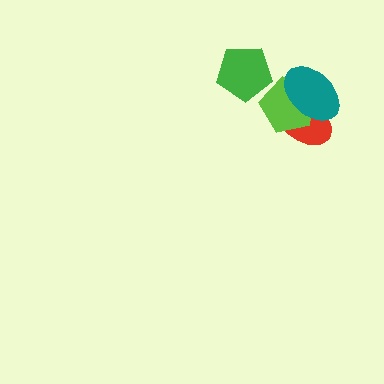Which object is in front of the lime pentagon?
The teal ellipse is in front of the lime pentagon.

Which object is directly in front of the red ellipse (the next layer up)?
The lime pentagon is directly in front of the red ellipse.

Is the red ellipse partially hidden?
Yes, it is partially covered by another shape.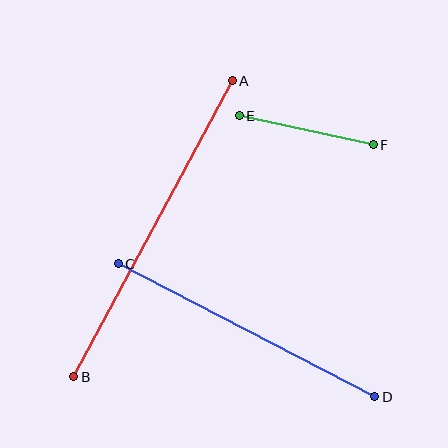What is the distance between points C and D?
The distance is approximately 289 pixels.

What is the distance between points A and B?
The distance is approximately 335 pixels.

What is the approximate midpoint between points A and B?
The midpoint is at approximately (153, 229) pixels.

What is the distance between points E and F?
The distance is approximately 137 pixels.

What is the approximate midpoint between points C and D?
The midpoint is at approximately (246, 330) pixels.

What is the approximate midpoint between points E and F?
The midpoint is at approximately (306, 130) pixels.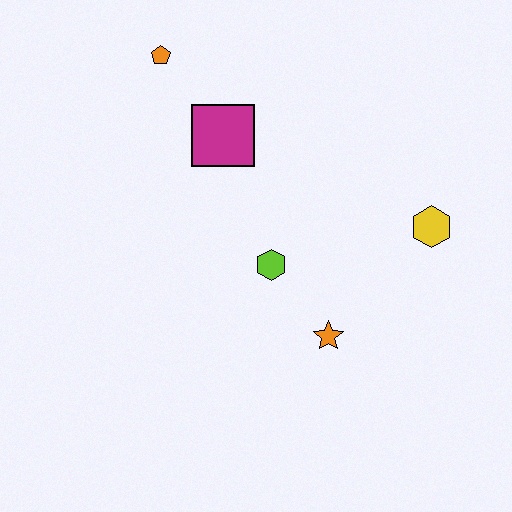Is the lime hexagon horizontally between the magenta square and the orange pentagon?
No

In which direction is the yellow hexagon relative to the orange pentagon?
The yellow hexagon is to the right of the orange pentagon.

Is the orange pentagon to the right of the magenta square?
No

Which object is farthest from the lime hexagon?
The orange pentagon is farthest from the lime hexagon.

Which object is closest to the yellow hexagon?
The orange star is closest to the yellow hexagon.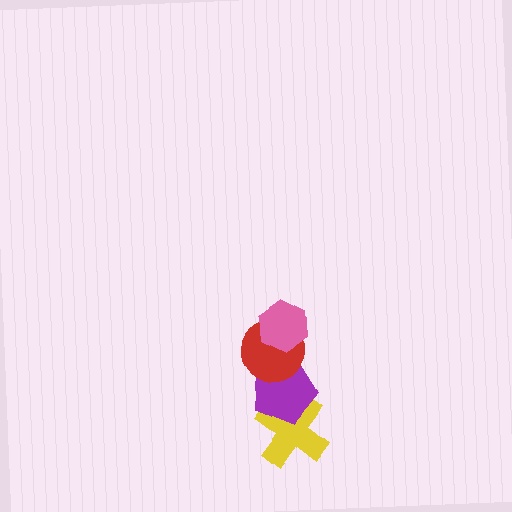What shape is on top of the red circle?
The pink hexagon is on top of the red circle.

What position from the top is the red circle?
The red circle is 2nd from the top.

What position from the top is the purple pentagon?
The purple pentagon is 3rd from the top.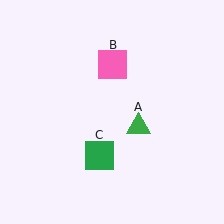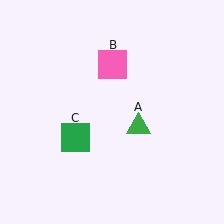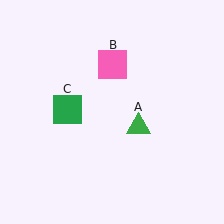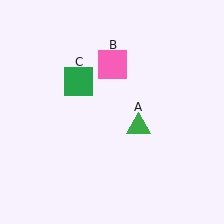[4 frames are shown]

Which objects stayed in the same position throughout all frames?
Green triangle (object A) and pink square (object B) remained stationary.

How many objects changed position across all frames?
1 object changed position: green square (object C).